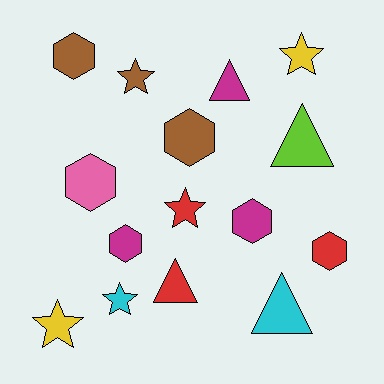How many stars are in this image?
There are 5 stars.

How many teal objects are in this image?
There are no teal objects.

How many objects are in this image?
There are 15 objects.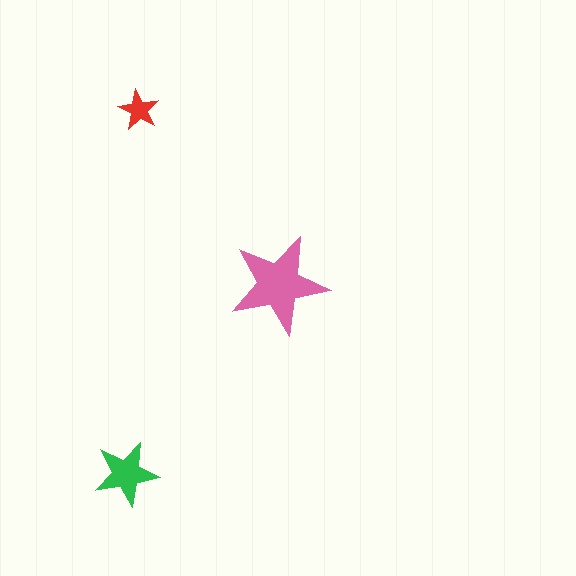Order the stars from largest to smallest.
the pink one, the green one, the red one.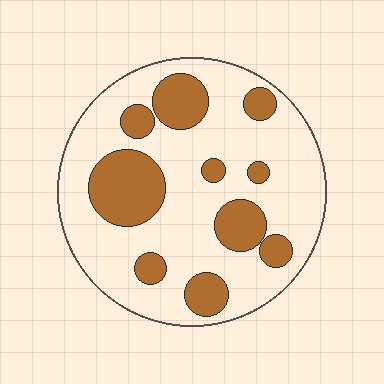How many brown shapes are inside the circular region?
10.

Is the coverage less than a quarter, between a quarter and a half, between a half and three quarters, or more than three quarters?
Between a quarter and a half.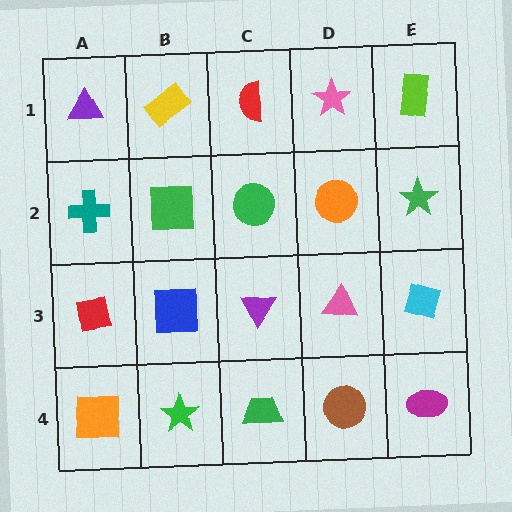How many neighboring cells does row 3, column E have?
3.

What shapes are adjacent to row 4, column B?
A blue square (row 3, column B), an orange square (row 4, column A), a green trapezoid (row 4, column C).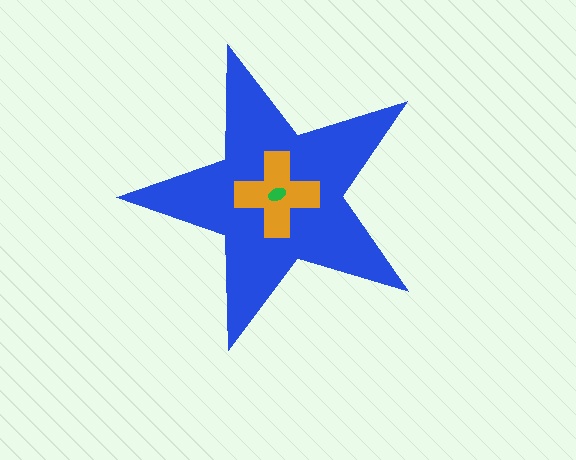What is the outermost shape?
The blue star.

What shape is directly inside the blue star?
The orange cross.